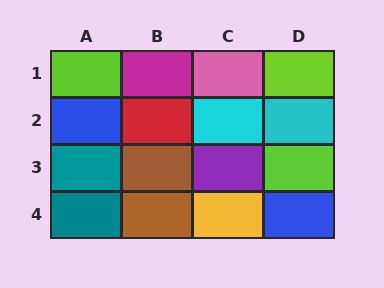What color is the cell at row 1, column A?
Lime.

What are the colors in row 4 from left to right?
Teal, brown, yellow, blue.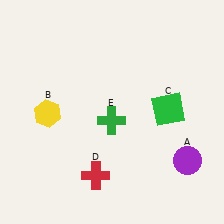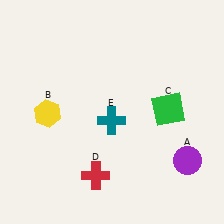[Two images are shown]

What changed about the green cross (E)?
In Image 1, E is green. In Image 2, it changed to teal.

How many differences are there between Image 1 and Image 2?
There is 1 difference between the two images.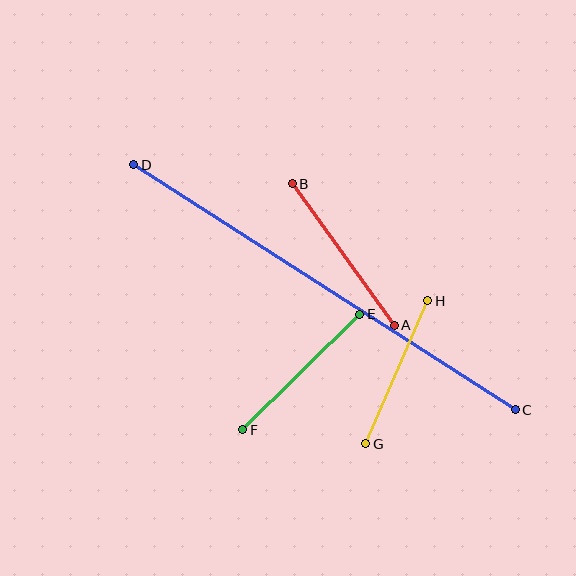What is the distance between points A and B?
The distance is approximately 174 pixels.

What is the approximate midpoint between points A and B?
The midpoint is at approximately (343, 255) pixels.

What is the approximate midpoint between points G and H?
The midpoint is at approximately (397, 372) pixels.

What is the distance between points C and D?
The distance is approximately 453 pixels.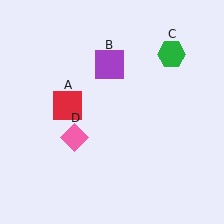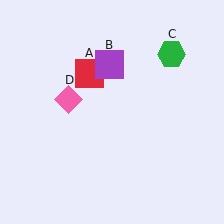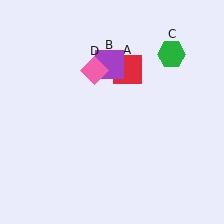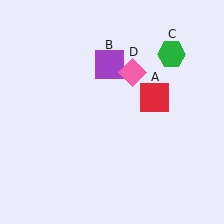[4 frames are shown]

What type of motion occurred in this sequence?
The red square (object A), pink diamond (object D) rotated clockwise around the center of the scene.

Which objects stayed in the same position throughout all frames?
Purple square (object B) and green hexagon (object C) remained stationary.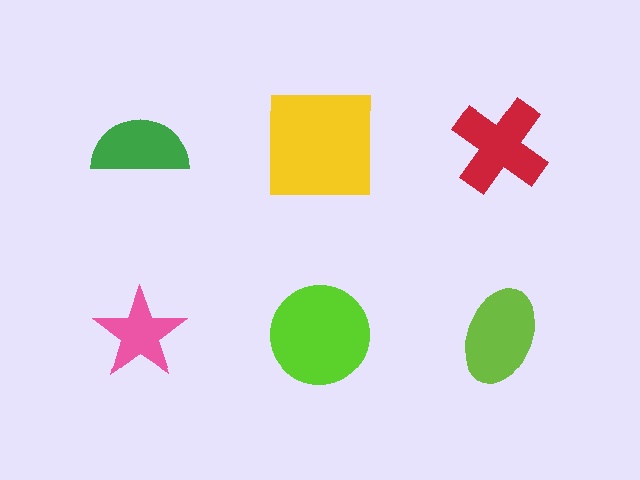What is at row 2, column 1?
A pink star.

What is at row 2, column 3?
A lime ellipse.